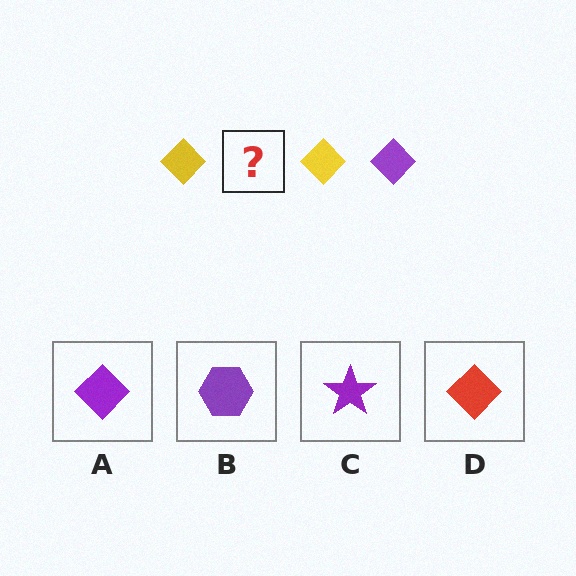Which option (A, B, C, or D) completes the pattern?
A.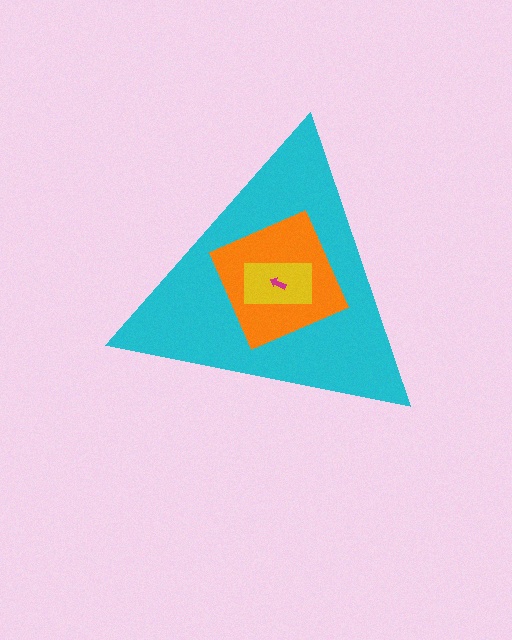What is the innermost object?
The magenta arrow.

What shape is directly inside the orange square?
The yellow rectangle.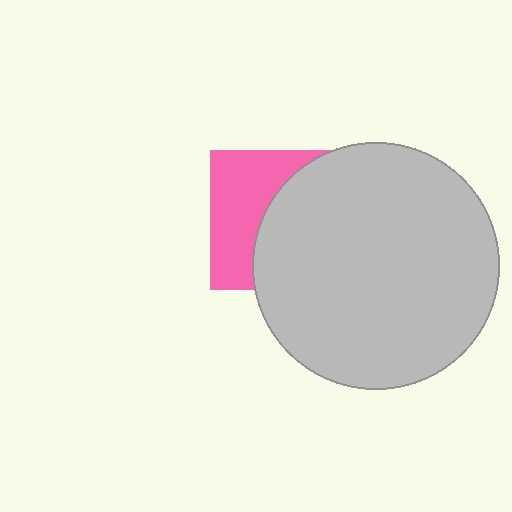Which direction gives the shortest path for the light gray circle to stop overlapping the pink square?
Moving right gives the shortest separation.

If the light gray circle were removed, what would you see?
You would see the complete pink square.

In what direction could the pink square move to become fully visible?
The pink square could move left. That would shift it out from behind the light gray circle entirely.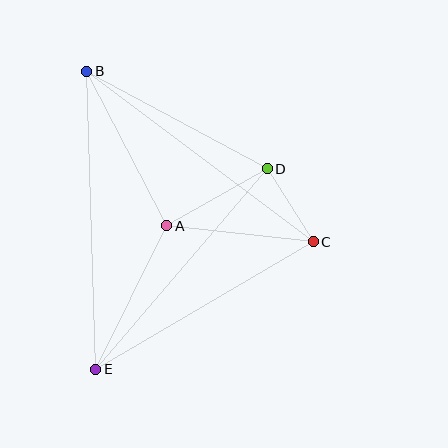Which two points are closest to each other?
Points C and D are closest to each other.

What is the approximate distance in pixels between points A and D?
The distance between A and D is approximately 116 pixels.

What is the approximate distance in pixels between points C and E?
The distance between C and E is approximately 252 pixels.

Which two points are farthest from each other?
Points B and E are farthest from each other.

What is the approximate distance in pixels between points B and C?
The distance between B and C is approximately 284 pixels.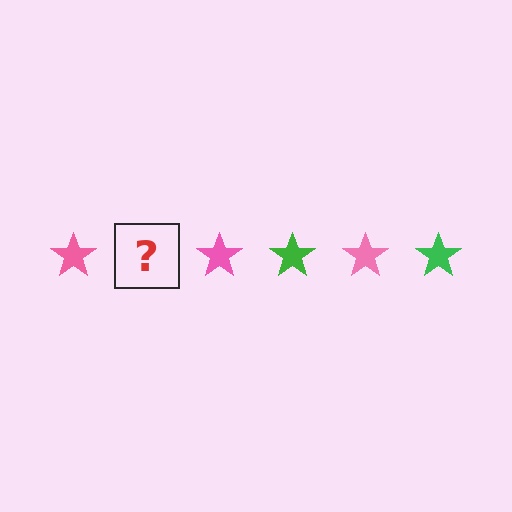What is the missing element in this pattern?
The missing element is a green star.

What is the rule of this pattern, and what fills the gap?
The rule is that the pattern cycles through pink, green stars. The gap should be filled with a green star.